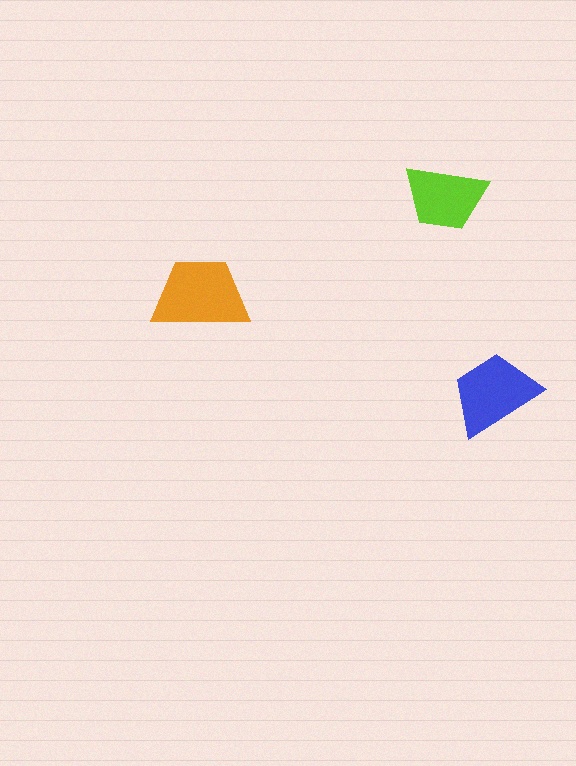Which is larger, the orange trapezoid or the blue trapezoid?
The orange one.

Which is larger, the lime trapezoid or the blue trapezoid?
The blue one.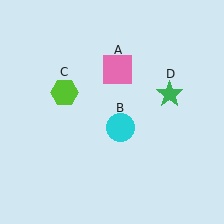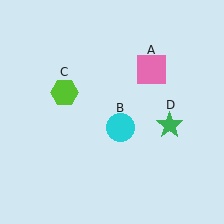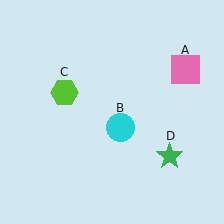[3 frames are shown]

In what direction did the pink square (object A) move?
The pink square (object A) moved right.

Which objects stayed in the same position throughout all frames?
Cyan circle (object B) and lime hexagon (object C) remained stationary.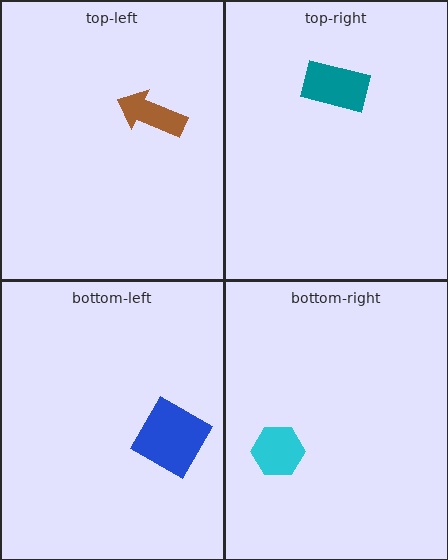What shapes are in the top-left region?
The brown arrow.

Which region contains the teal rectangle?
The top-right region.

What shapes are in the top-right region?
The teal rectangle.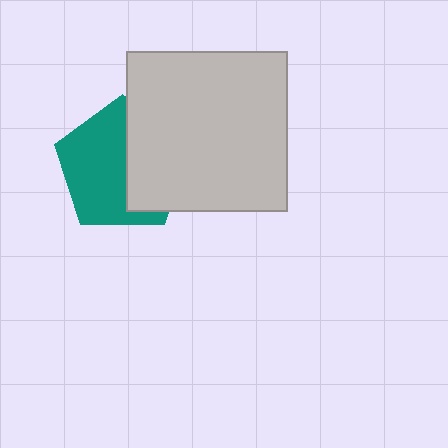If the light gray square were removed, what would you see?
You would see the complete teal pentagon.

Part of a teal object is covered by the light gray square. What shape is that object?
It is a pentagon.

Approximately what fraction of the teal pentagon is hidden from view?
Roughly 42% of the teal pentagon is hidden behind the light gray square.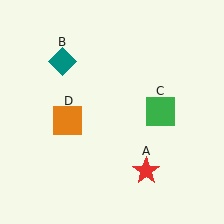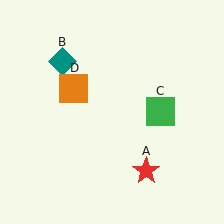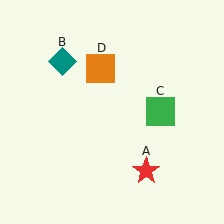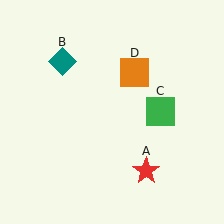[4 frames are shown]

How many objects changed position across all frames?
1 object changed position: orange square (object D).